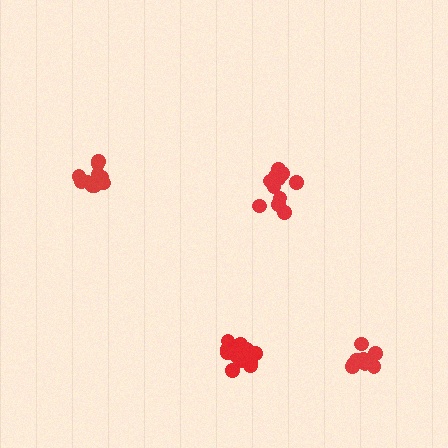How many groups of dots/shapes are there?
There are 4 groups.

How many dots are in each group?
Group 1: 10 dots, Group 2: 14 dots, Group 3: 16 dots, Group 4: 12 dots (52 total).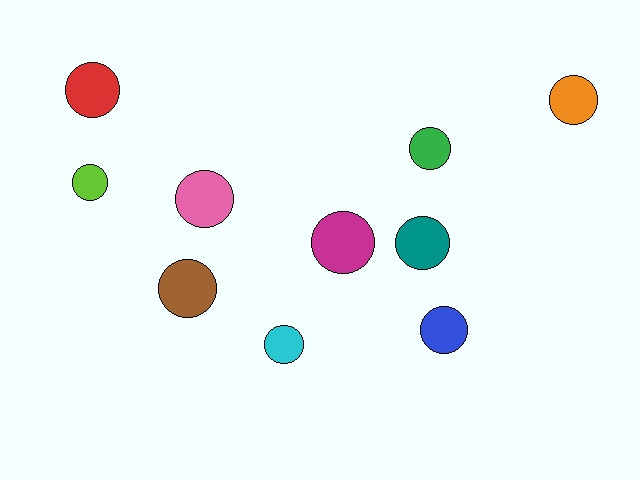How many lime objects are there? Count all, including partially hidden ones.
There is 1 lime object.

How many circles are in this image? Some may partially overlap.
There are 10 circles.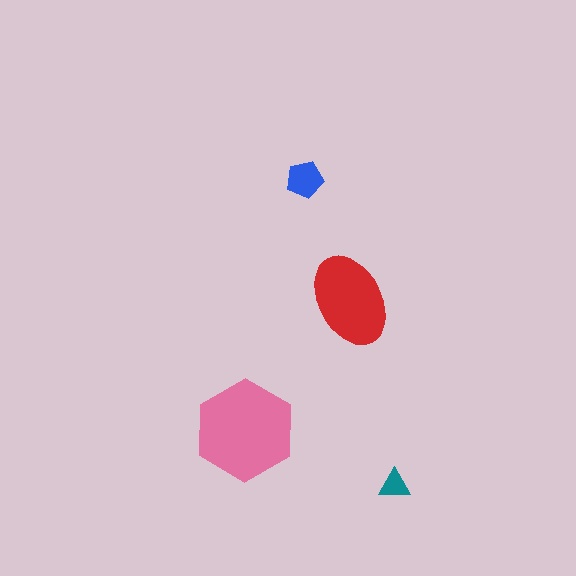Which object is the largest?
The pink hexagon.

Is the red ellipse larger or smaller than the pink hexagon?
Smaller.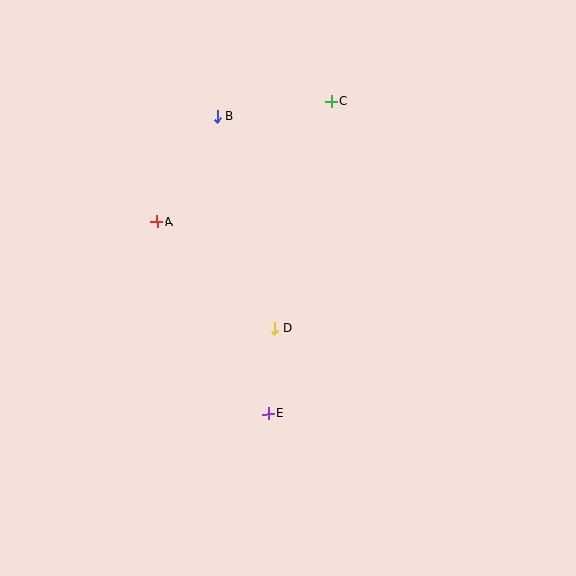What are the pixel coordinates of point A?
Point A is at (157, 222).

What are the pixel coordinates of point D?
Point D is at (274, 329).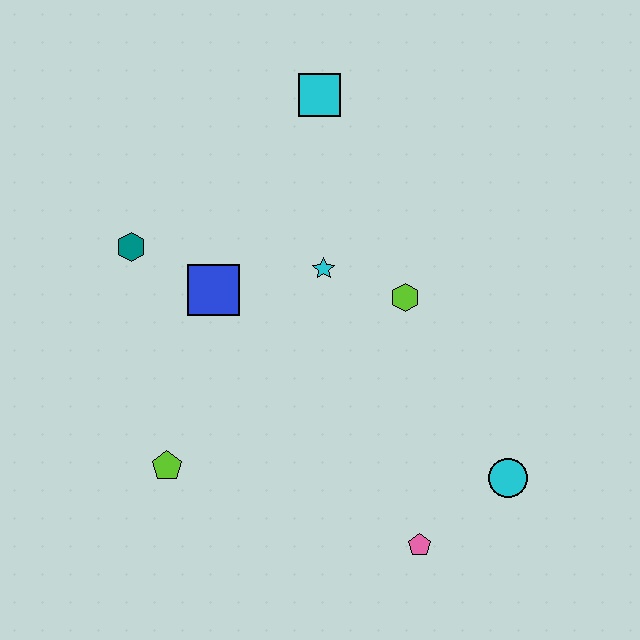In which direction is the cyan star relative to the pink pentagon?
The cyan star is above the pink pentagon.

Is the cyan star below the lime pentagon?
No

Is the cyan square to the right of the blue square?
Yes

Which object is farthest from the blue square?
The cyan circle is farthest from the blue square.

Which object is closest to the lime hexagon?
The cyan star is closest to the lime hexagon.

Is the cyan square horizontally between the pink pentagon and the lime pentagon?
Yes